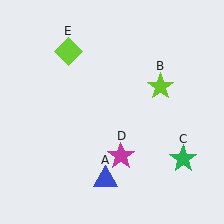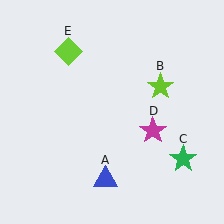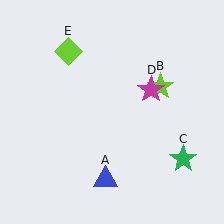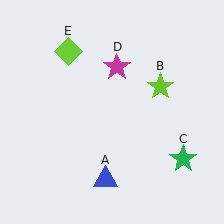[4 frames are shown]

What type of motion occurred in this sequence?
The magenta star (object D) rotated counterclockwise around the center of the scene.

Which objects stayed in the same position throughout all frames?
Blue triangle (object A) and lime star (object B) and green star (object C) and lime diamond (object E) remained stationary.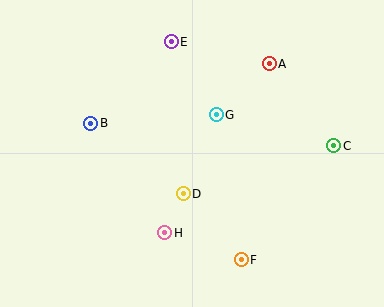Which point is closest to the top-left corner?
Point B is closest to the top-left corner.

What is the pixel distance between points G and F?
The distance between G and F is 147 pixels.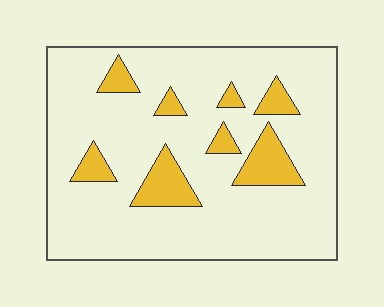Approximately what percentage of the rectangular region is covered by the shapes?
Approximately 15%.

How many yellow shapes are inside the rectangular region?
8.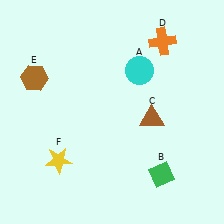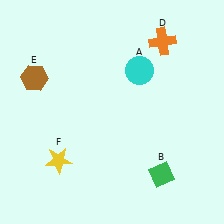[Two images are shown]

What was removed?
The brown triangle (C) was removed in Image 2.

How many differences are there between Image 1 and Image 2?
There is 1 difference between the two images.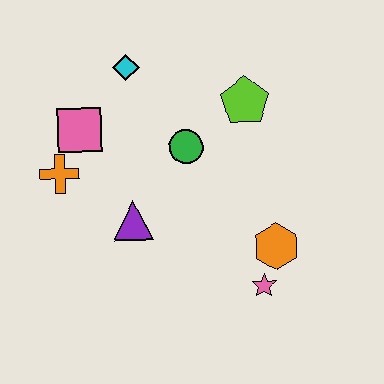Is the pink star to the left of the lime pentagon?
No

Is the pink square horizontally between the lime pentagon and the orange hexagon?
No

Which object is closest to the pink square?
The orange cross is closest to the pink square.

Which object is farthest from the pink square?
The pink star is farthest from the pink square.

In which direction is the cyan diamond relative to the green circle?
The cyan diamond is above the green circle.